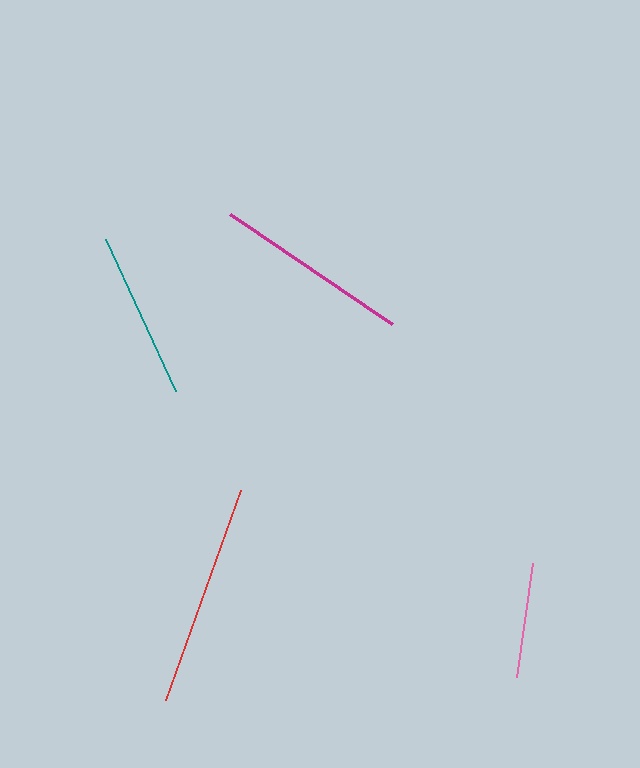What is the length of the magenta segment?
The magenta segment is approximately 196 pixels long.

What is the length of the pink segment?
The pink segment is approximately 115 pixels long.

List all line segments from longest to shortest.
From longest to shortest: red, magenta, teal, pink.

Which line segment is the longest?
The red line is the longest at approximately 223 pixels.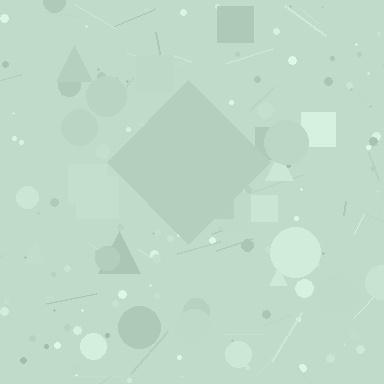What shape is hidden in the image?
A diamond is hidden in the image.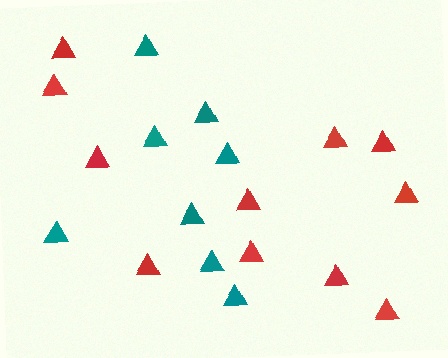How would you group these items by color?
There are 2 groups: one group of red triangles (11) and one group of teal triangles (8).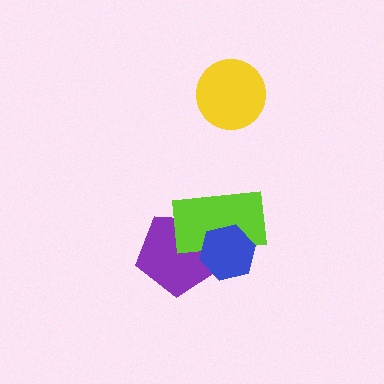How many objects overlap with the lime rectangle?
2 objects overlap with the lime rectangle.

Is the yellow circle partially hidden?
No, no other shape covers it.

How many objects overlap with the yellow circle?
0 objects overlap with the yellow circle.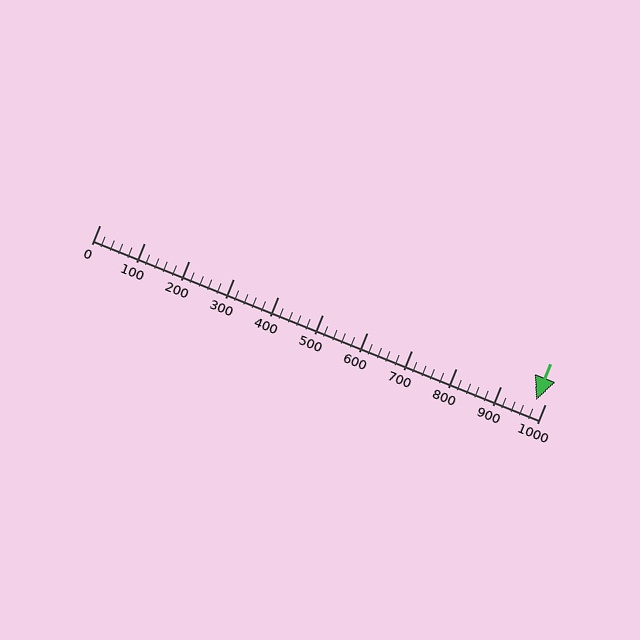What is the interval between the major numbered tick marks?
The major tick marks are spaced 100 units apart.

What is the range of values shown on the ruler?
The ruler shows values from 0 to 1000.